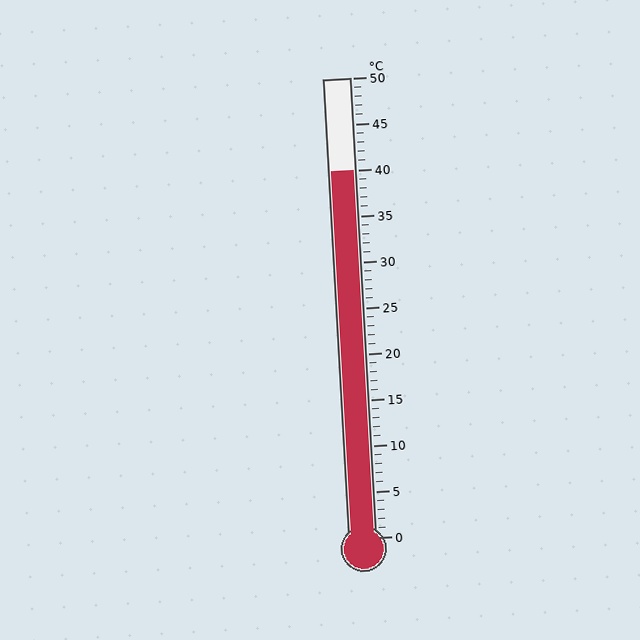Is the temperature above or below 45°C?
The temperature is below 45°C.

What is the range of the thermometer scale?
The thermometer scale ranges from 0°C to 50°C.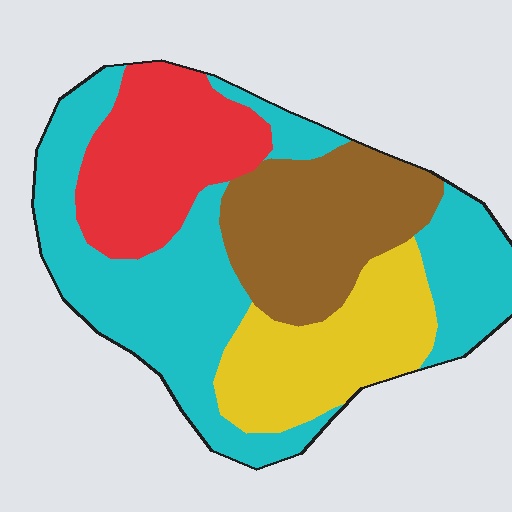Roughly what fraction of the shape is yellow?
Yellow covers 19% of the shape.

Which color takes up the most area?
Cyan, at roughly 40%.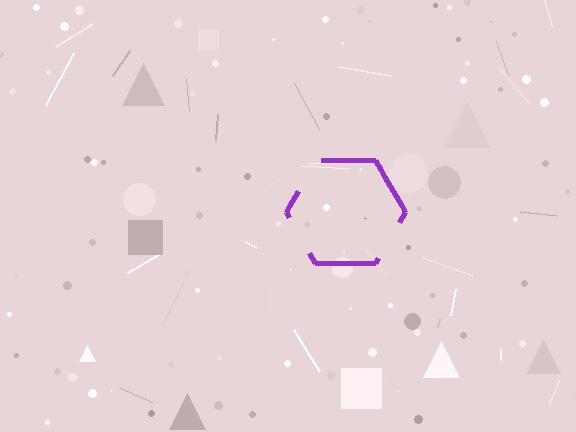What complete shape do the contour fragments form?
The contour fragments form a hexagon.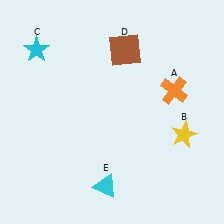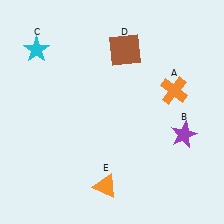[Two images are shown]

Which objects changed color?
B changed from yellow to purple. E changed from cyan to orange.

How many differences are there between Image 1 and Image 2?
There are 2 differences between the two images.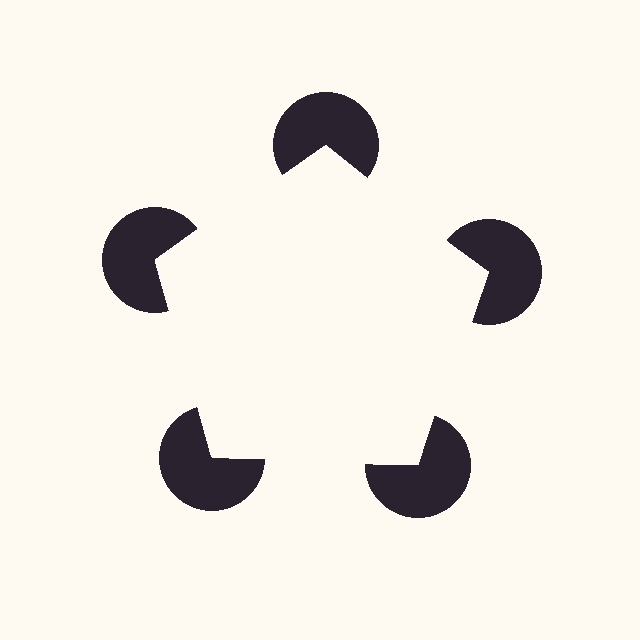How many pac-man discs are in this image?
There are 5 — one at each vertex of the illusory pentagon.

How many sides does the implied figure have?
5 sides.